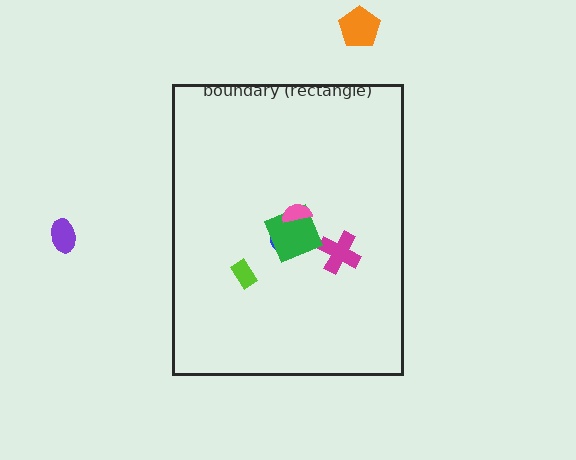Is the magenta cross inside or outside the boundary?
Inside.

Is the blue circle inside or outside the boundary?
Inside.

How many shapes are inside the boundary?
5 inside, 2 outside.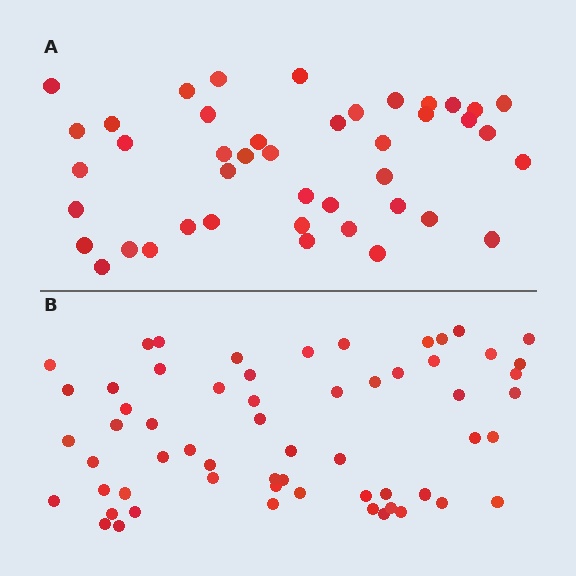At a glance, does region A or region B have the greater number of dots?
Region B (the bottom region) has more dots.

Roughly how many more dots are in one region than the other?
Region B has approximately 15 more dots than region A.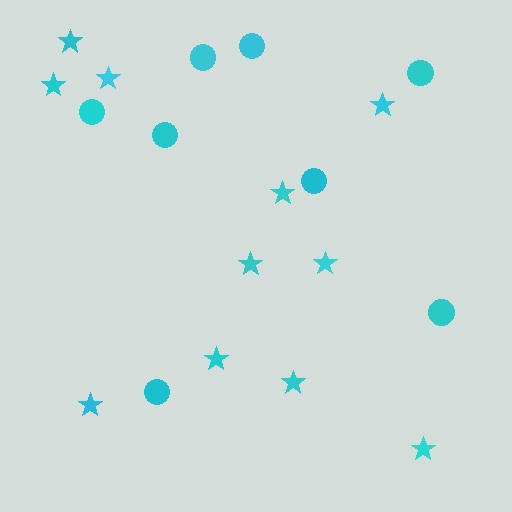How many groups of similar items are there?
There are 2 groups: one group of circles (8) and one group of stars (11).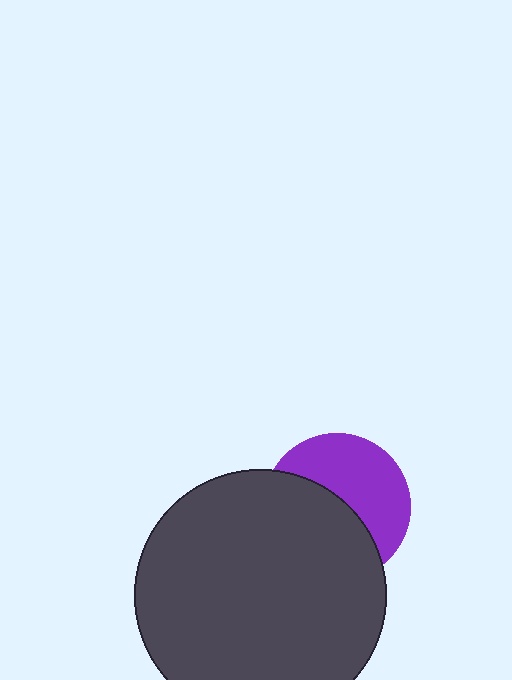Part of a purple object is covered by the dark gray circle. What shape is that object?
It is a circle.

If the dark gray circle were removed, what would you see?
You would see the complete purple circle.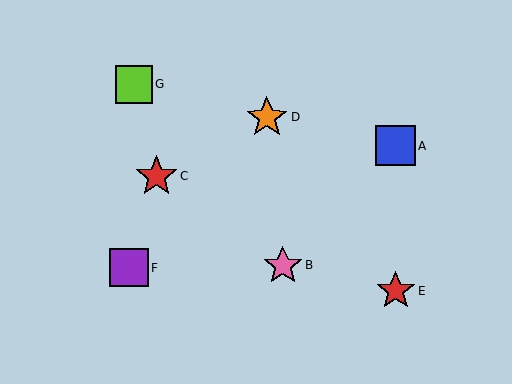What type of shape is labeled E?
Shape E is a red star.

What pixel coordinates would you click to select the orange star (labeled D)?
Click at (267, 117) to select the orange star D.